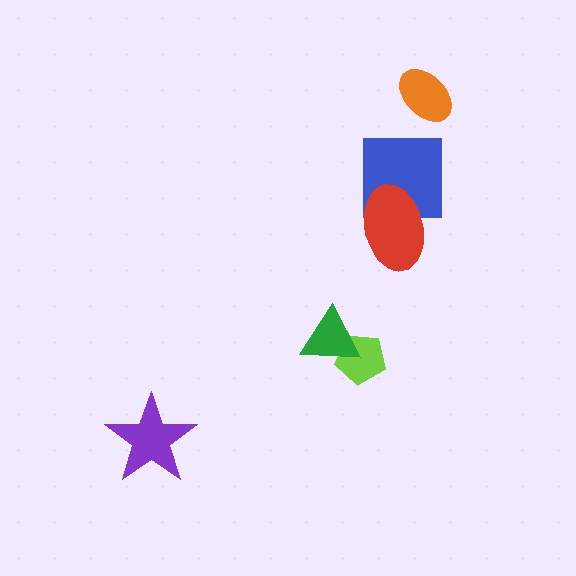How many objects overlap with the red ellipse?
1 object overlaps with the red ellipse.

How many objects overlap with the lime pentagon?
1 object overlaps with the lime pentagon.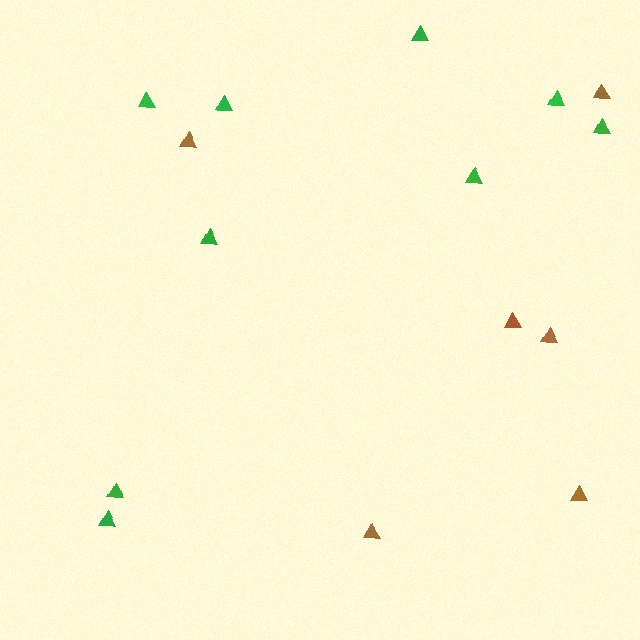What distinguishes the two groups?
There are 2 groups: one group of green triangles (9) and one group of brown triangles (6).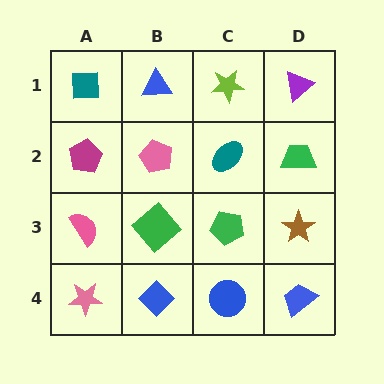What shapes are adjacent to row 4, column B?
A green diamond (row 3, column B), a pink star (row 4, column A), a blue circle (row 4, column C).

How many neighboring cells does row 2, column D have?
3.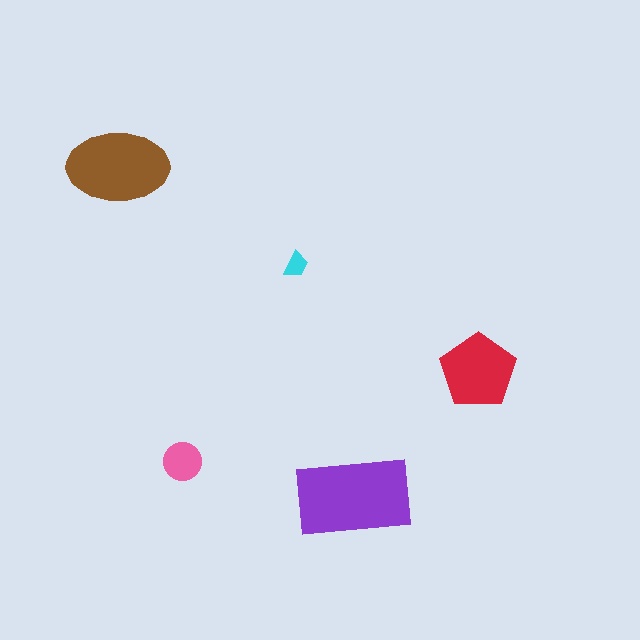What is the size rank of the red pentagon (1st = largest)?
3rd.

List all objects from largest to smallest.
The purple rectangle, the brown ellipse, the red pentagon, the pink circle, the cyan trapezoid.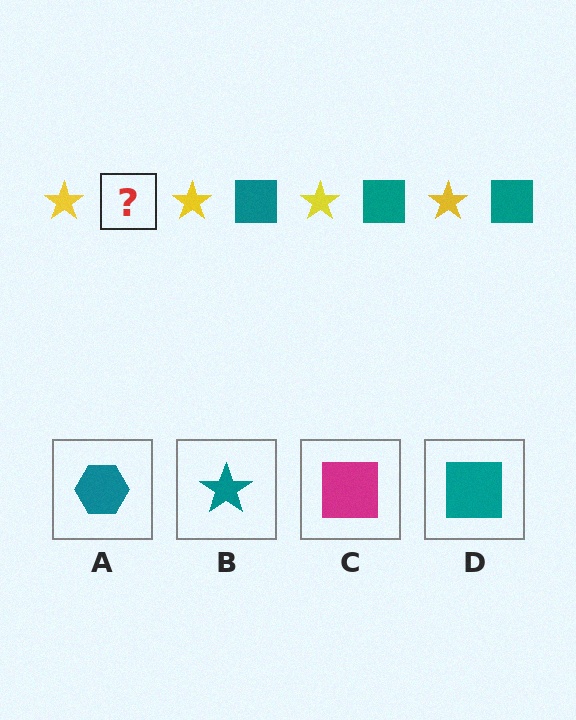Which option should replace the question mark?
Option D.